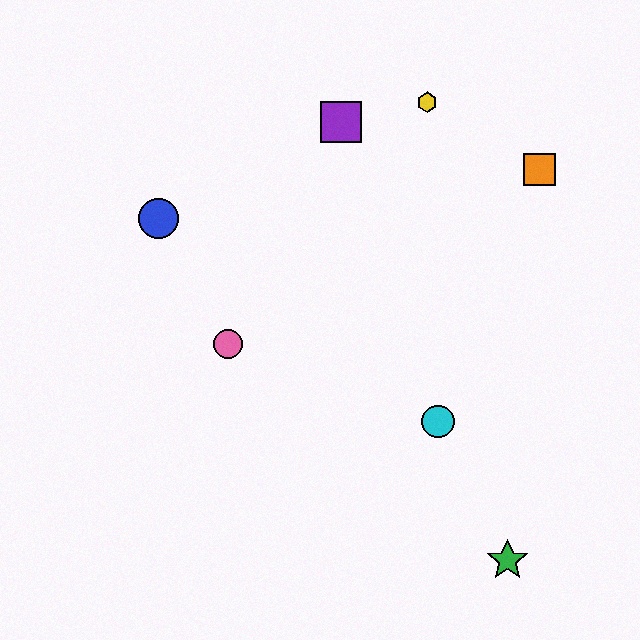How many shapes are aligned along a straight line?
3 shapes (the red star, the blue circle, the cyan circle) are aligned along a straight line.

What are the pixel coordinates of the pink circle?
The pink circle is at (228, 344).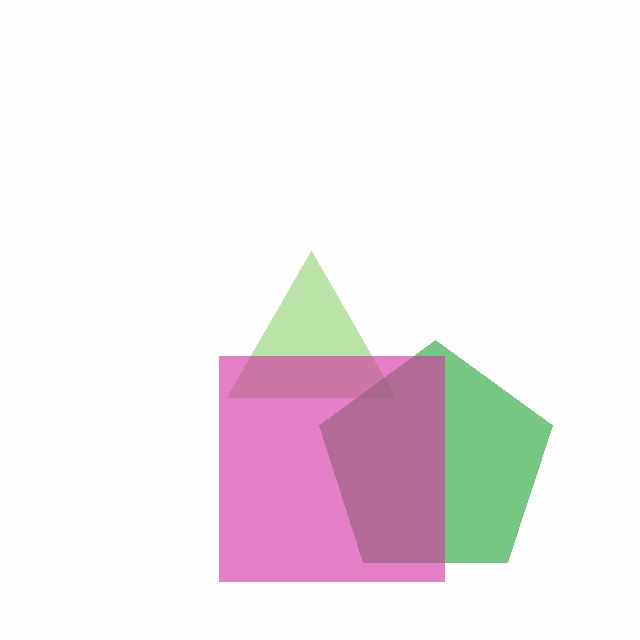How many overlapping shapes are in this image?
There are 3 overlapping shapes in the image.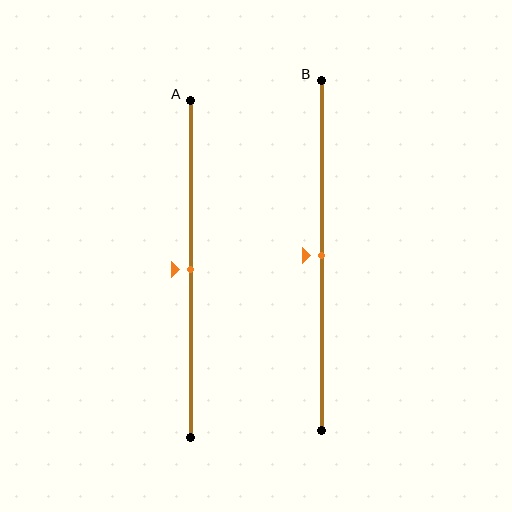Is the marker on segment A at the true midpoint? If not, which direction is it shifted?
Yes, the marker on segment A is at the true midpoint.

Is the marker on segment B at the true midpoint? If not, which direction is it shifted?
Yes, the marker on segment B is at the true midpoint.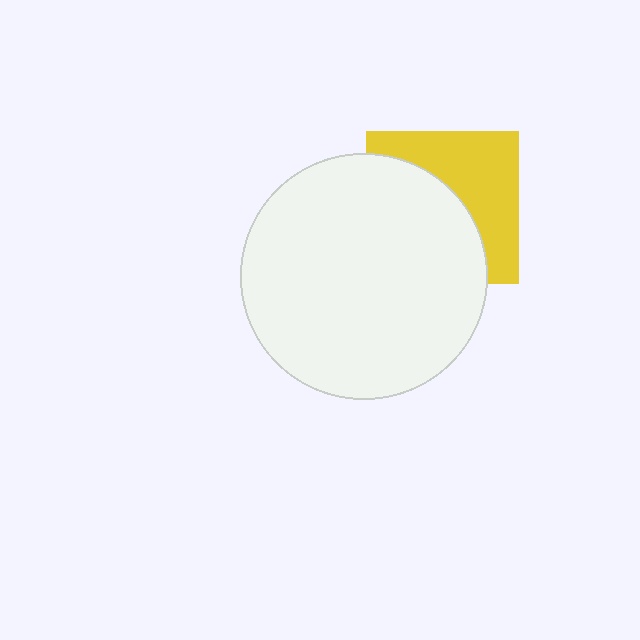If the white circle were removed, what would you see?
You would see the complete yellow square.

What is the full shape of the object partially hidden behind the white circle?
The partially hidden object is a yellow square.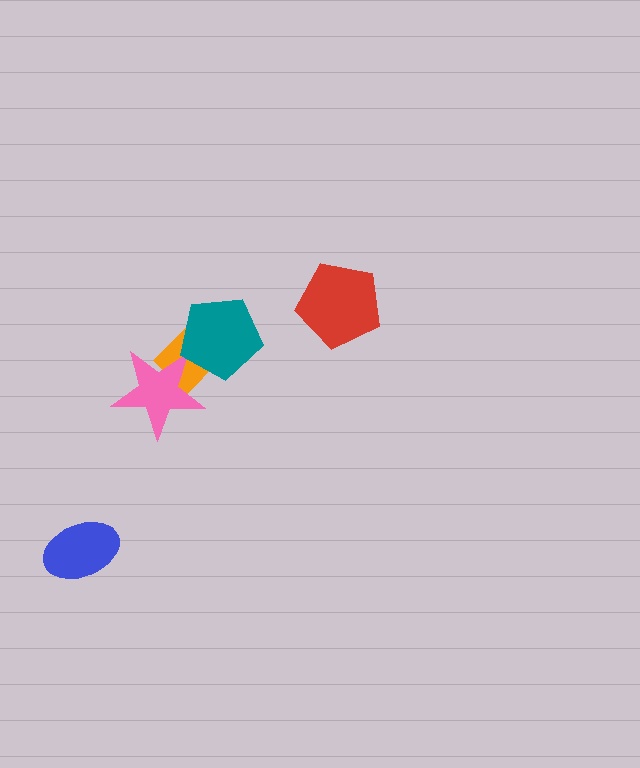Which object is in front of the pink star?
The teal pentagon is in front of the pink star.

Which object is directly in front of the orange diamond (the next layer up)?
The pink star is directly in front of the orange diamond.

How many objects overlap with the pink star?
2 objects overlap with the pink star.